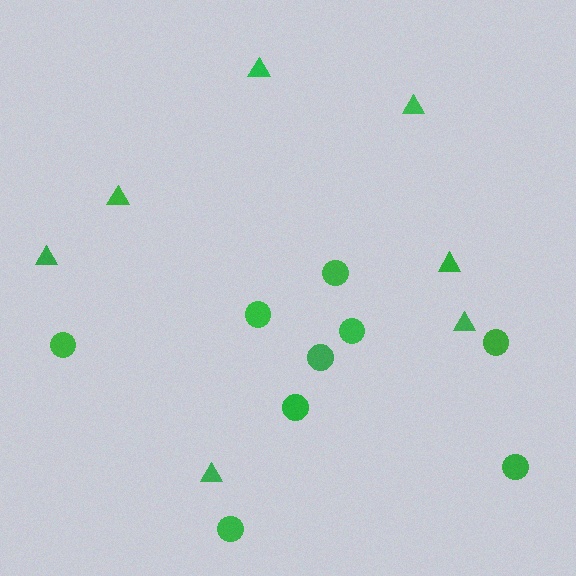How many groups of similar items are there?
There are 2 groups: one group of circles (9) and one group of triangles (7).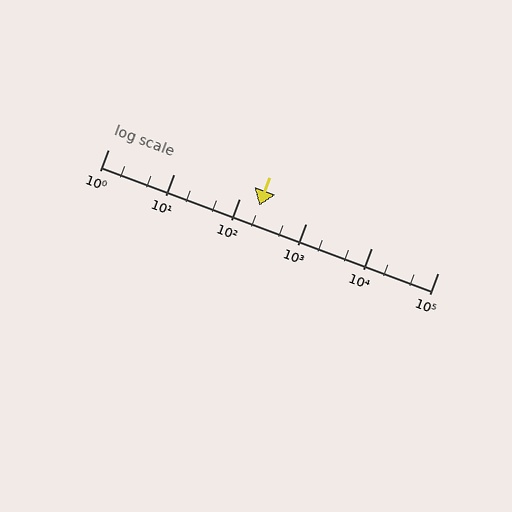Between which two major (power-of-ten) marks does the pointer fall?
The pointer is between 100 and 1000.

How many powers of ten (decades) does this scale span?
The scale spans 5 decades, from 1 to 100000.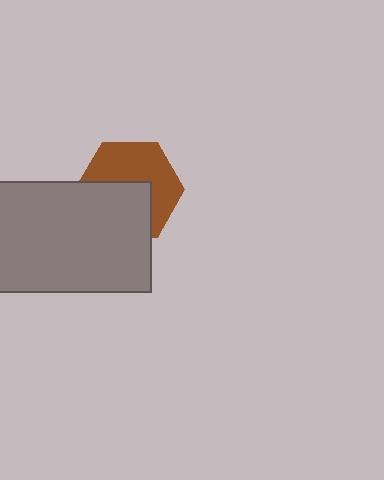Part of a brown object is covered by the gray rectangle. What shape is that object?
It is a hexagon.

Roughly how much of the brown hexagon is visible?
About half of it is visible (roughly 54%).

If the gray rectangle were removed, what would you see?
You would see the complete brown hexagon.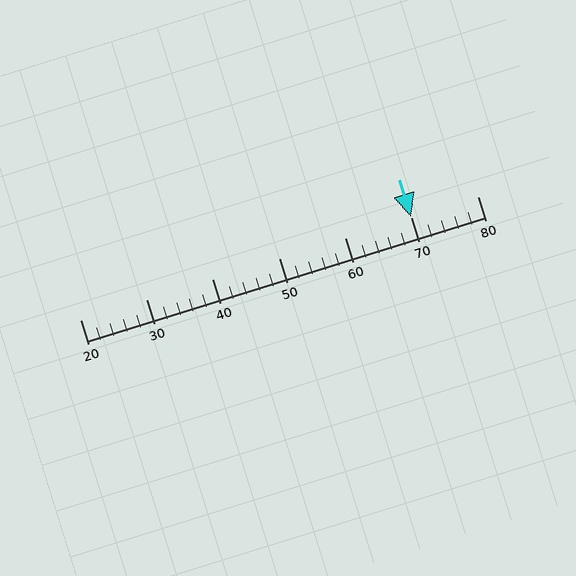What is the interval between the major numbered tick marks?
The major tick marks are spaced 10 units apart.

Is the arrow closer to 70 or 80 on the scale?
The arrow is closer to 70.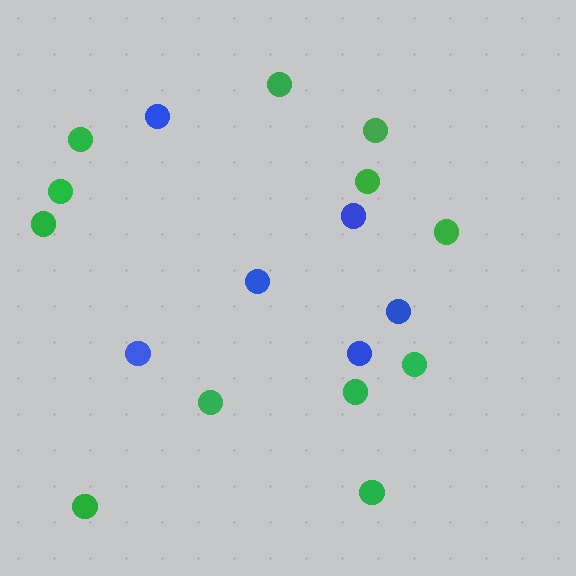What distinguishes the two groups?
There are 2 groups: one group of blue circles (6) and one group of green circles (12).